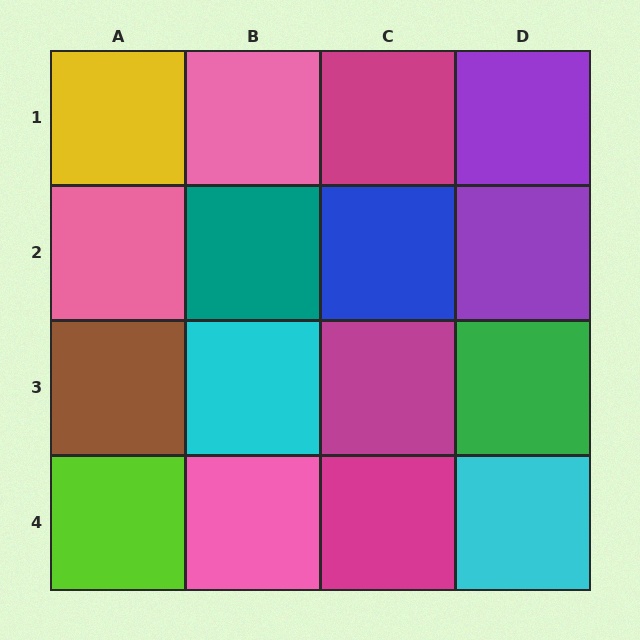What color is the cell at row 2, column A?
Pink.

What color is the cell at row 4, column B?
Pink.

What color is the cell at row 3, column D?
Green.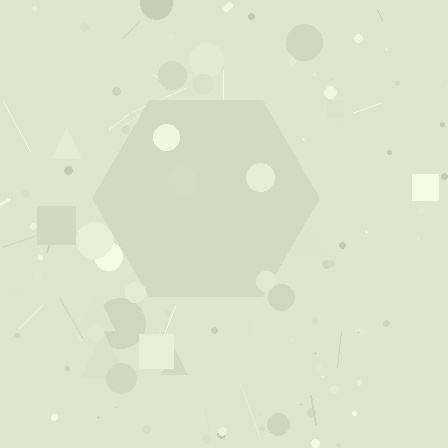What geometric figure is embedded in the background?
A hexagon is embedded in the background.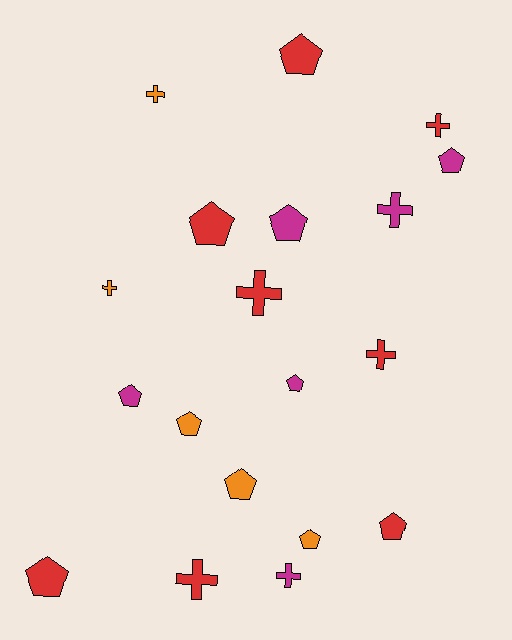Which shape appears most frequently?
Pentagon, with 11 objects.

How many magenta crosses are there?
There are 2 magenta crosses.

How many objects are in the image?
There are 19 objects.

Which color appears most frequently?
Red, with 8 objects.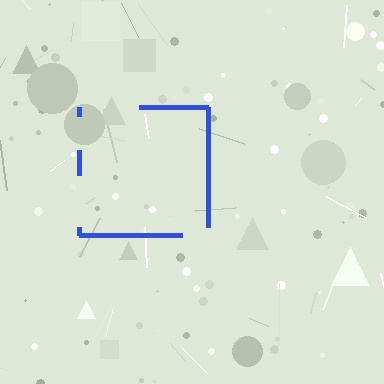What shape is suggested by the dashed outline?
The dashed outline suggests a square.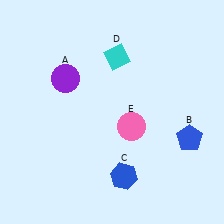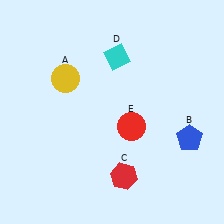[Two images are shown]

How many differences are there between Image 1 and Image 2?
There are 3 differences between the two images.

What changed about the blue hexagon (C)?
In Image 1, C is blue. In Image 2, it changed to red.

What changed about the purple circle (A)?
In Image 1, A is purple. In Image 2, it changed to yellow.